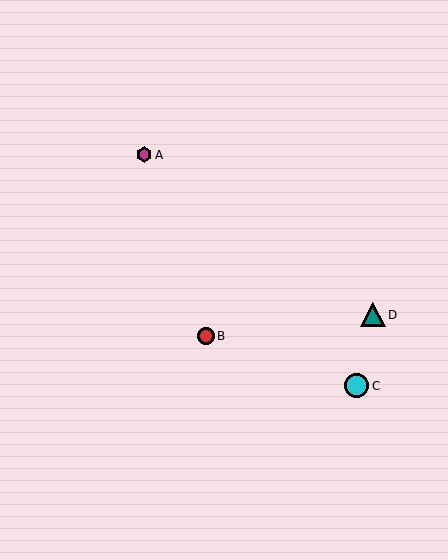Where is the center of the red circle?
The center of the red circle is at (206, 336).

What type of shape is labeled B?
Shape B is a red circle.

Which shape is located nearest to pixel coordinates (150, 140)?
The magenta hexagon (labeled A) at (144, 155) is nearest to that location.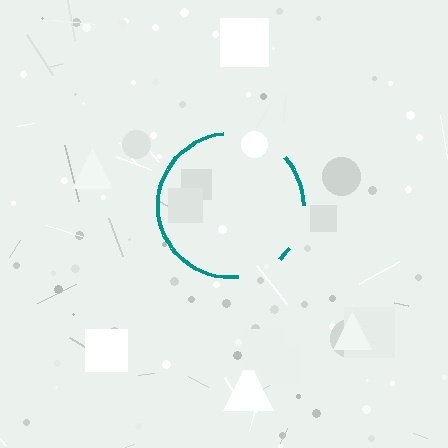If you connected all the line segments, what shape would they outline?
They would outline a circle.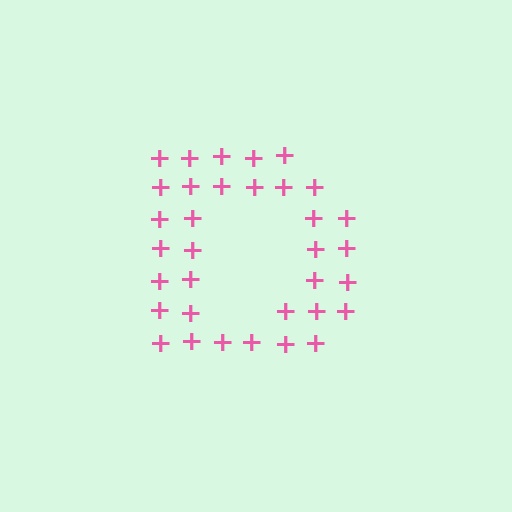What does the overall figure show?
The overall figure shows the letter D.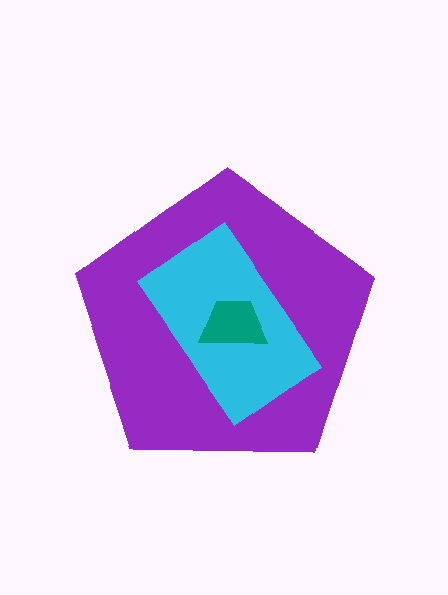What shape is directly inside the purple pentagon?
The cyan rectangle.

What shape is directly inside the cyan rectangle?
The teal trapezoid.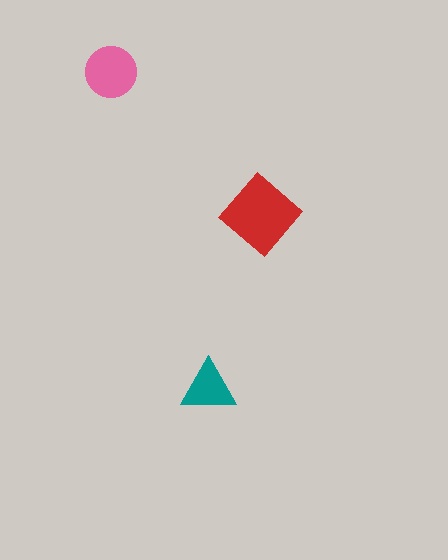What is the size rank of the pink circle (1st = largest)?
2nd.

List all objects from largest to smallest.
The red diamond, the pink circle, the teal triangle.